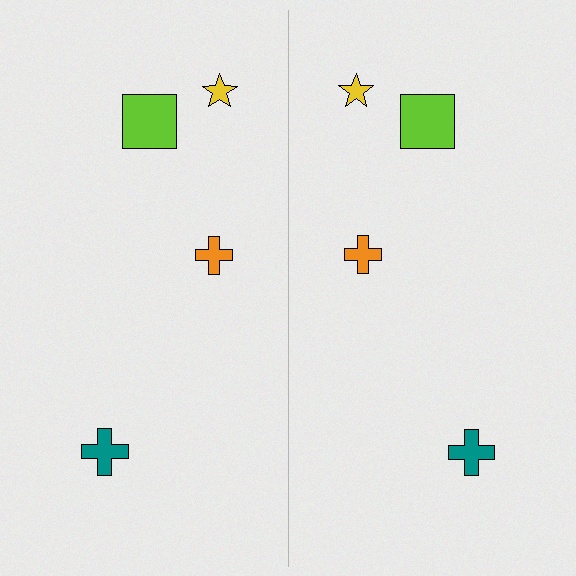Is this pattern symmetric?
Yes, this pattern has bilateral (reflection) symmetry.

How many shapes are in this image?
There are 8 shapes in this image.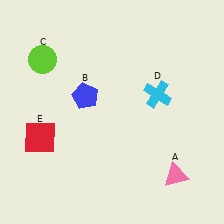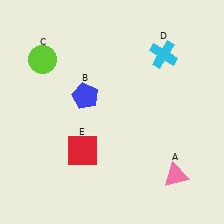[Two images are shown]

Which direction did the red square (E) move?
The red square (E) moved right.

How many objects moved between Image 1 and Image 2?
2 objects moved between the two images.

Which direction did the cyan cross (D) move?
The cyan cross (D) moved up.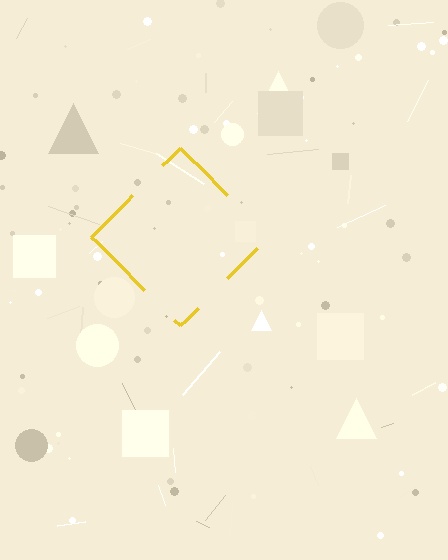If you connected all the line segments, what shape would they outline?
They would outline a diamond.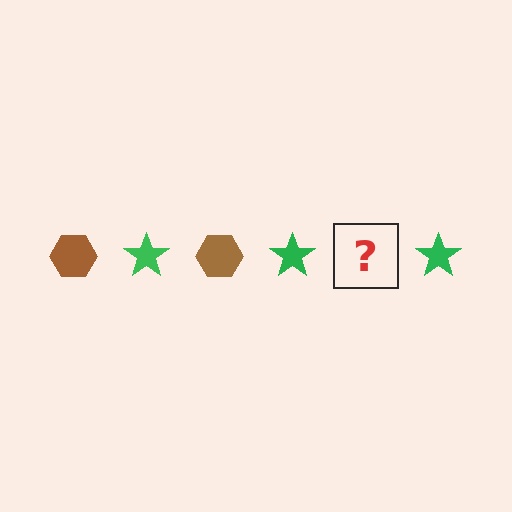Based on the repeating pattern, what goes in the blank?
The blank should be a brown hexagon.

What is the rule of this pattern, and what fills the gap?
The rule is that the pattern alternates between brown hexagon and green star. The gap should be filled with a brown hexagon.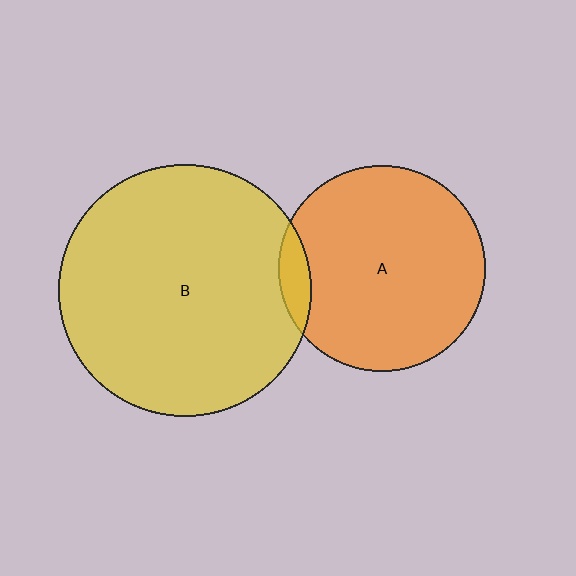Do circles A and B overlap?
Yes.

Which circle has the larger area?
Circle B (yellow).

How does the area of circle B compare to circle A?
Approximately 1.5 times.